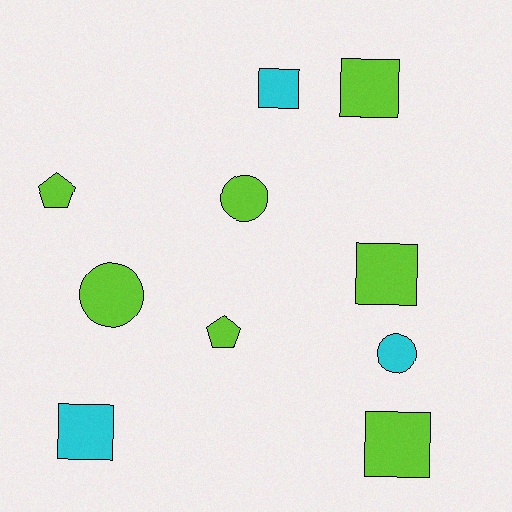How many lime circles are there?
There are 2 lime circles.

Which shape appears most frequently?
Square, with 5 objects.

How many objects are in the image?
There are 10 objects.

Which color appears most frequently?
Lime, with 7 objects.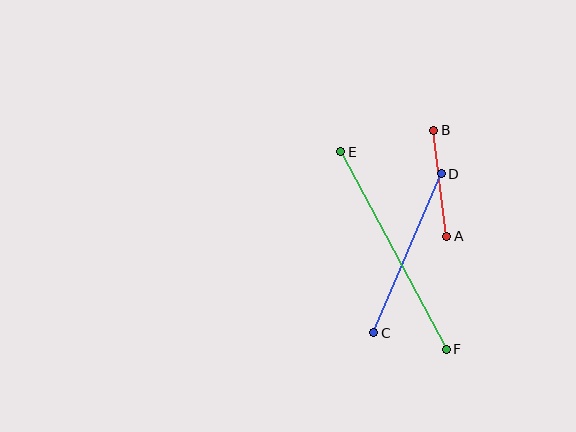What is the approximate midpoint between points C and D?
The midpoint is at approximately (408, 253) pixels.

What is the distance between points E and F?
The distance is approximately 224 pixels.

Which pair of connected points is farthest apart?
Points E and F are farthest apart.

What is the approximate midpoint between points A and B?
The midpoint is at approximately (440, 183) pixels.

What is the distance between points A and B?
The distance is approximately 107 pixels.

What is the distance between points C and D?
The distance is approximately 173 pixels.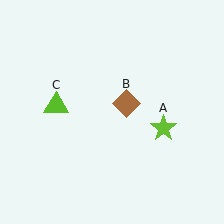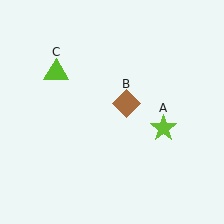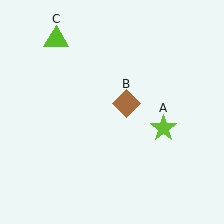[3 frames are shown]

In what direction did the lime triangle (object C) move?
The lime triangle (object C) moved up.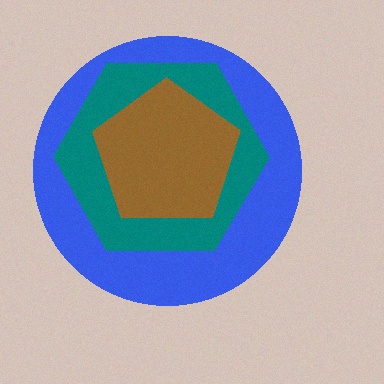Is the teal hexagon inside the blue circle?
Yes.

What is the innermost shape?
The brown pentagon.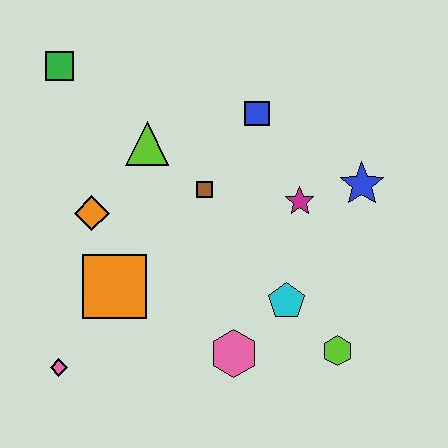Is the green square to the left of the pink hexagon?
Yes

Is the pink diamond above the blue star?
No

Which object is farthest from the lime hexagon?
The green square is farthest from the lime hexagon.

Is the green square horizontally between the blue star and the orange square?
No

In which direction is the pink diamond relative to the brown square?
The pink diamond is below the brown square.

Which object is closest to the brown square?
The lime triangle is closest to the brown square.